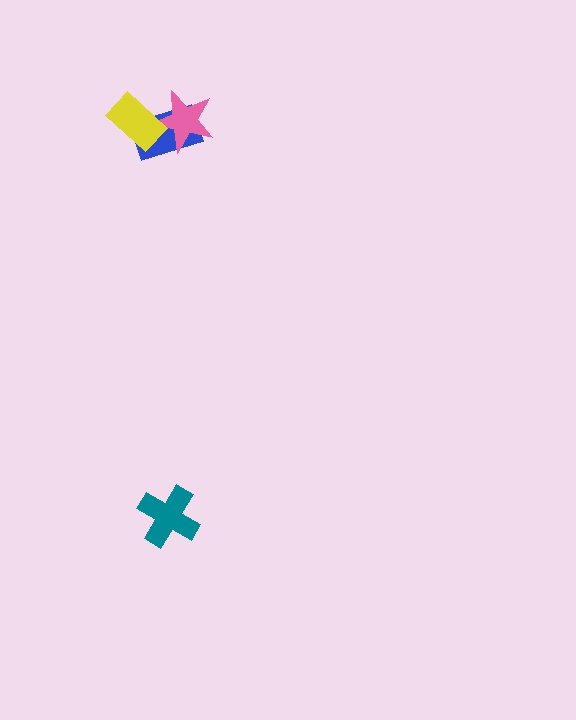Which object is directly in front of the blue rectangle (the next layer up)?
The pink star is directly in front of the blue rectangle.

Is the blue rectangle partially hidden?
Yes, it is partially covered by another shape.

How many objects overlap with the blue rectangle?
2 objects overlap with the blue rectangle.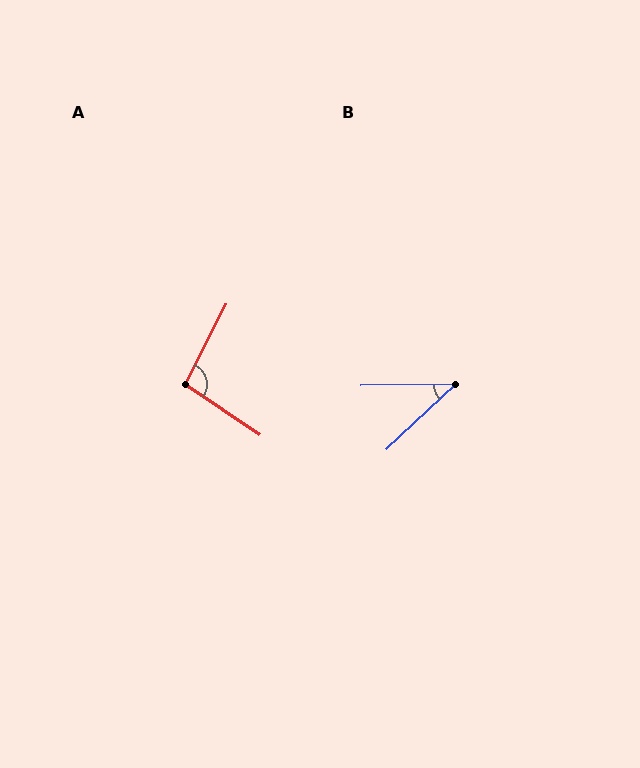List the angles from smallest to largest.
B (42°), A (97°).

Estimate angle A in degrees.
Approximately 97 degrees.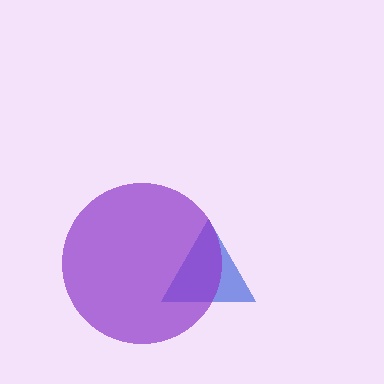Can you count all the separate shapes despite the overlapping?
Yes, there are 2 separate shapes.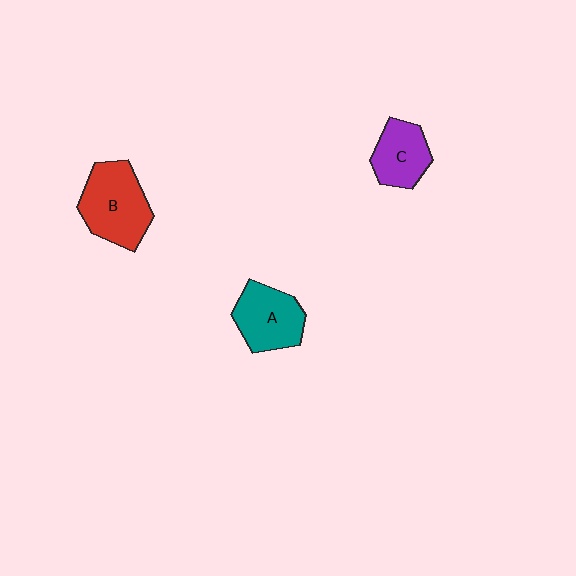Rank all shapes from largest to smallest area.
From largest to smallest: B (red), A (teal), C (purple).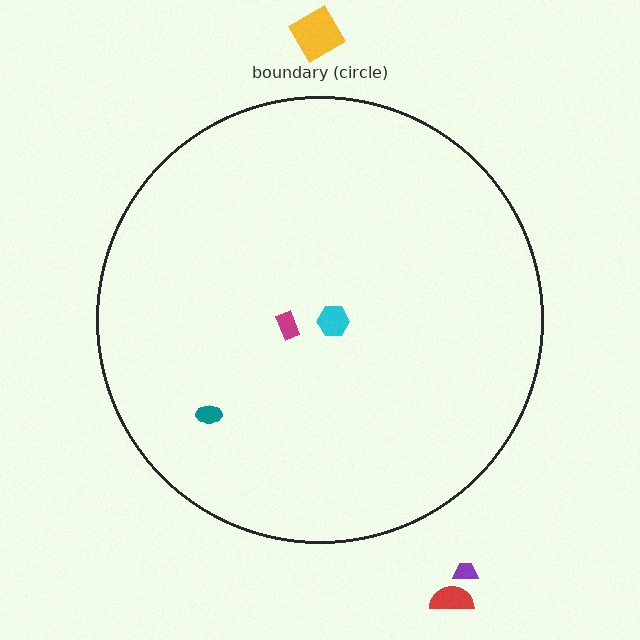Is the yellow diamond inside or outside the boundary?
Outside.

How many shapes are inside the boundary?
3 inside, 3 outside.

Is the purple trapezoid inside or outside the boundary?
Outside.